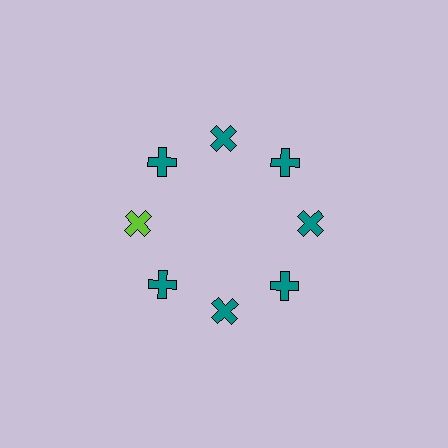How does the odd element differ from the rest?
It has a different color: lime instead of teal.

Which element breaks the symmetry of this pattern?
The lime cross at roughly the 9 o'clock position breaks the symmetry. All other shapes are teal crosses.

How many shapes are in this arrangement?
There are 8 shapes arranged in a ring pattern.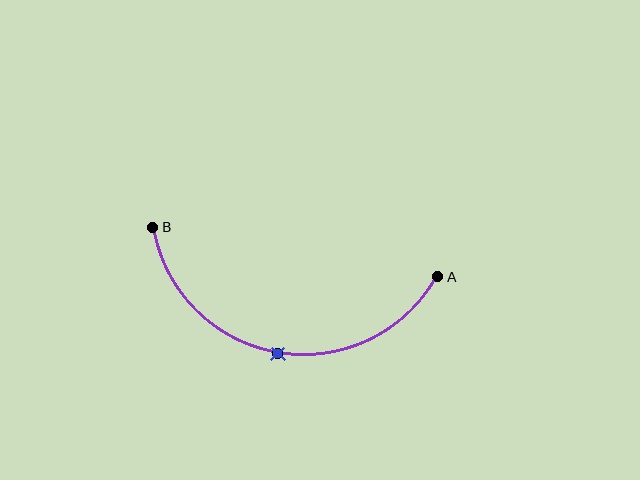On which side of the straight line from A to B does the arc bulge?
The arc bulges below the straight line connecting A and B.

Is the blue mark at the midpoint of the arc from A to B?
Yes. The blue mark lies on the arc at equal arc-length from both A and B — it is the arc midpoint.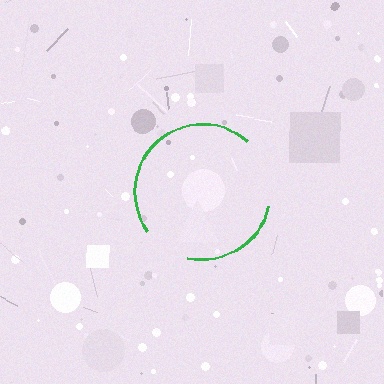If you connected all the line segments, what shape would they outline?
They would outline a circle.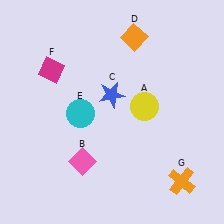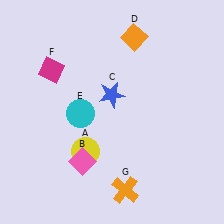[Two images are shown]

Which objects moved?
The objects that moved are: the yellow circle (A), the orange cross (G).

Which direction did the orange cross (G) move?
The orange cross (G) moved left.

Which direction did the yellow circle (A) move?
The yellow circle (A) moved left.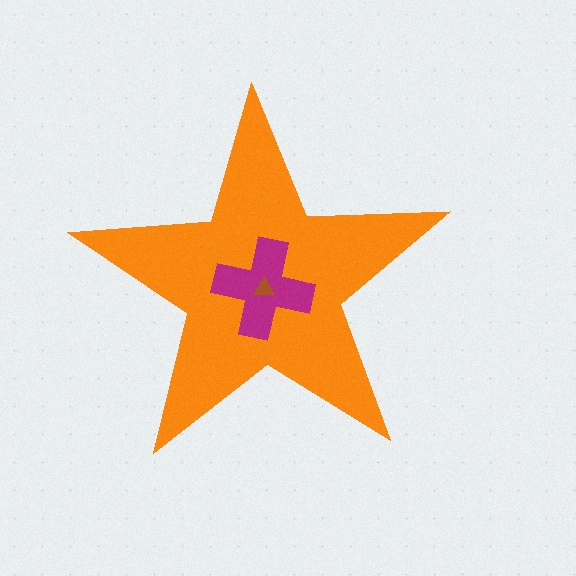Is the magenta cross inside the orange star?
Yes.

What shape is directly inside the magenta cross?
The brown triangle.